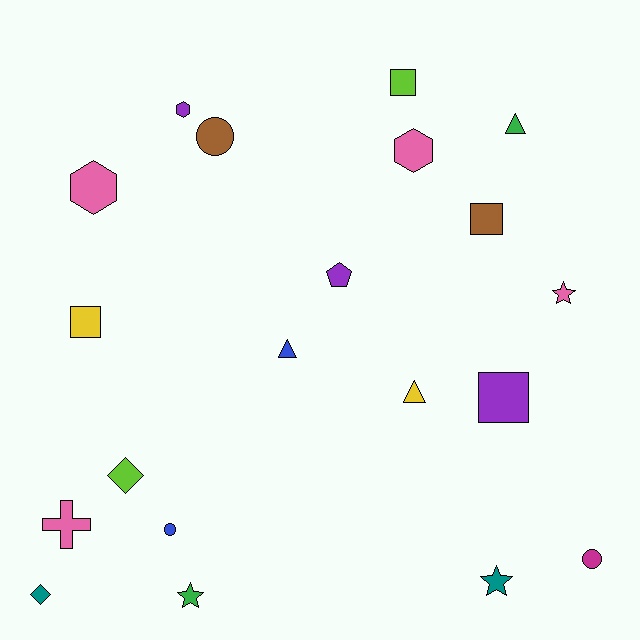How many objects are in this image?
There are 20 objects.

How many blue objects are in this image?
There are 2 blue objects.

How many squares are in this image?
There are 4 squares.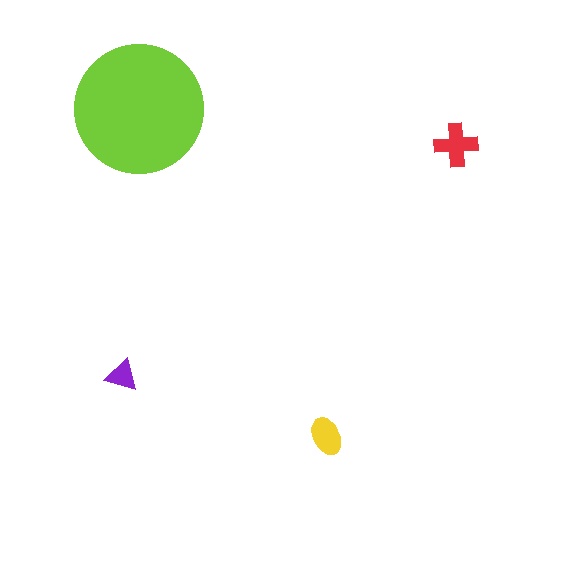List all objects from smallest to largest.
The purple triangle, the yellow ellipse, the red cross, the lime circle.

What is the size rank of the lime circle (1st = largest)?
1st.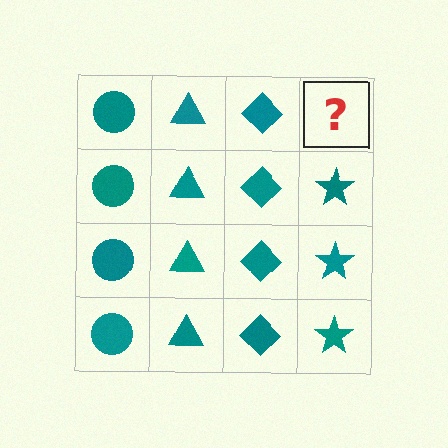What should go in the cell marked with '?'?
The missing cell should contain a teal star.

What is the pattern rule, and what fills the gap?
The rule is that each column has a consistent shape. The gap should be filled with a teal star.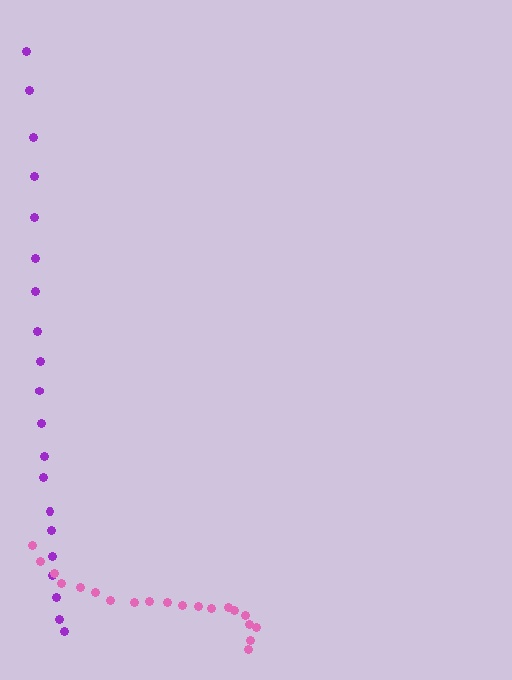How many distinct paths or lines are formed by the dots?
There are 2 distinct paths.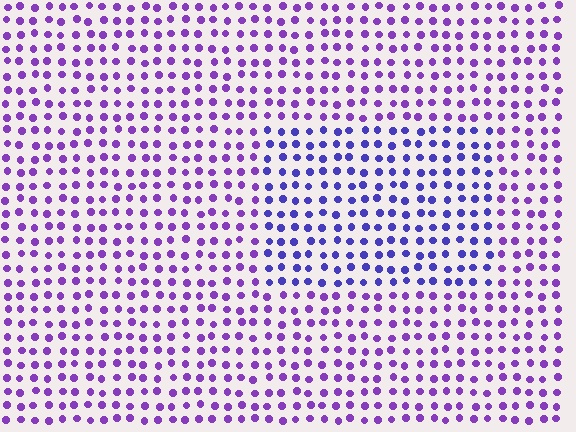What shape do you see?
I see a rectangle.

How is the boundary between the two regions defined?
The boundary is defined purely by a slight shift in hue (about 30 degrees). Spacing, size, and orientation are identical on both sides.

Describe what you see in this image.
The image is filled with small purple elements in a uniform arrangement. A rectangle-shaped region is visible where the elements are tinted to a slightly different hue, forming a subtle color boundary.